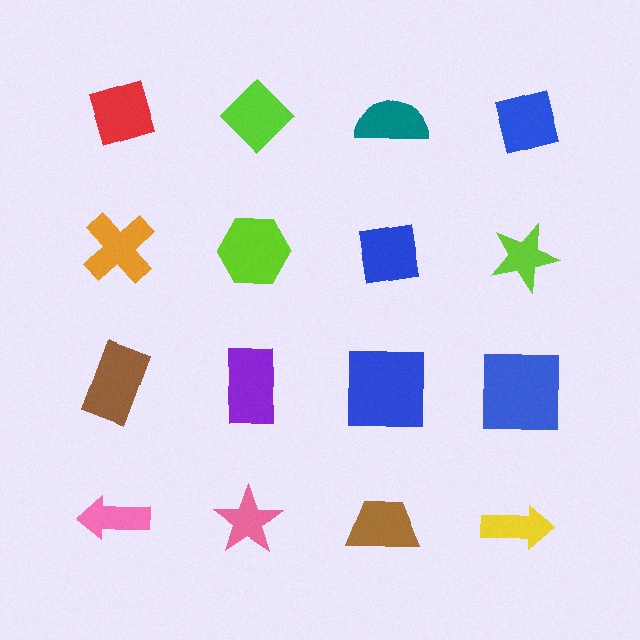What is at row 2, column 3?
A blue square.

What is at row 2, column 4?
A lime star.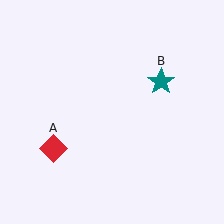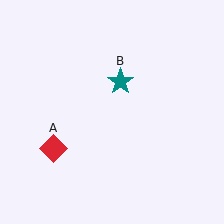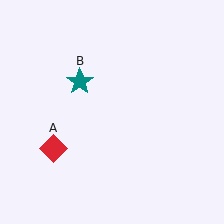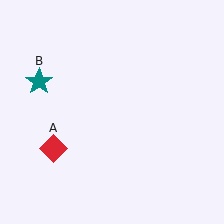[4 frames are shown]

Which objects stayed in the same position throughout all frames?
Red diamond (object A) remained stationary.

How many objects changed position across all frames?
1 object changed position: teal star (object B).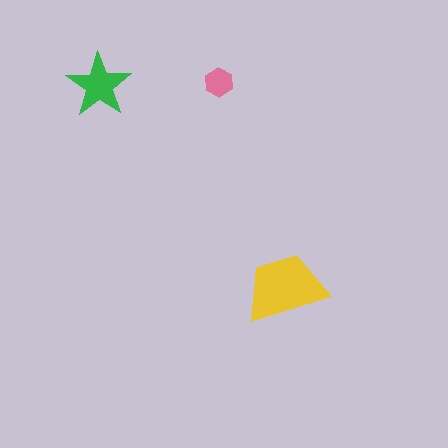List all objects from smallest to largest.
The pink hexagon, the green star, the yellow trapezoid.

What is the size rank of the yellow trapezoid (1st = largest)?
1st.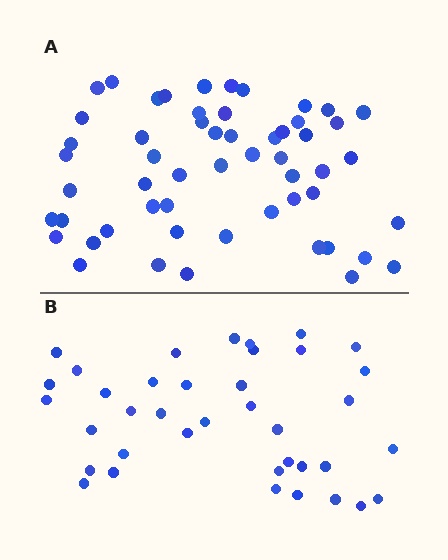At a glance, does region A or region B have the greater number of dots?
Region A (the top region) has more dots.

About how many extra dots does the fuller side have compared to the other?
Region A has approximately 15 more dots than region B.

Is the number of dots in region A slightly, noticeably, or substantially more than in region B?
Region A has noticeably more, but not dramatically so. The ratio is roughly 1.4 to 1.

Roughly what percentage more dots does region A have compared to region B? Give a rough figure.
About 45% more.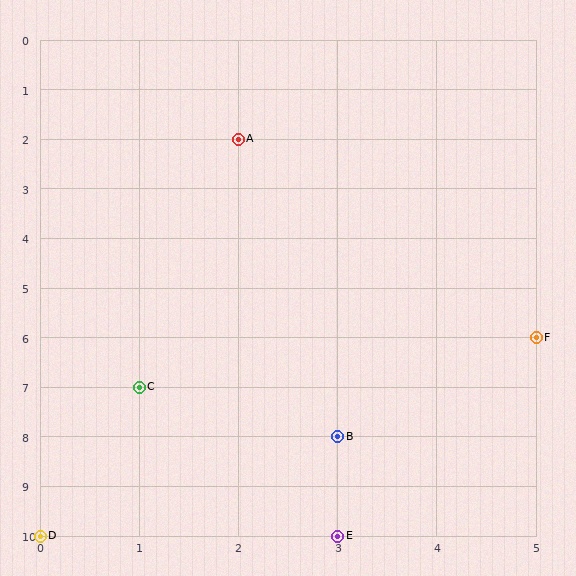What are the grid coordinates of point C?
Point C is at grid coordinates (1, 7).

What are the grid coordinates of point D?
Point D is at grid coordinates (0, 10).